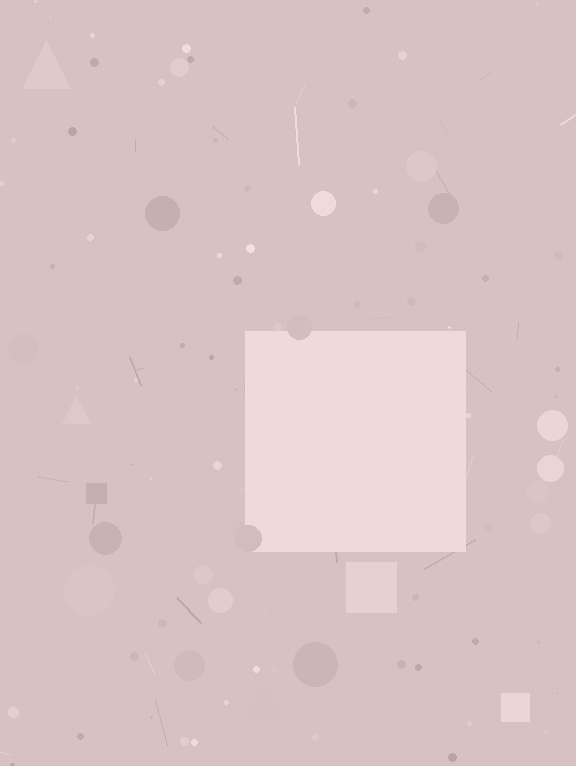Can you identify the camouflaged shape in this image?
The camouflaged shape is a square.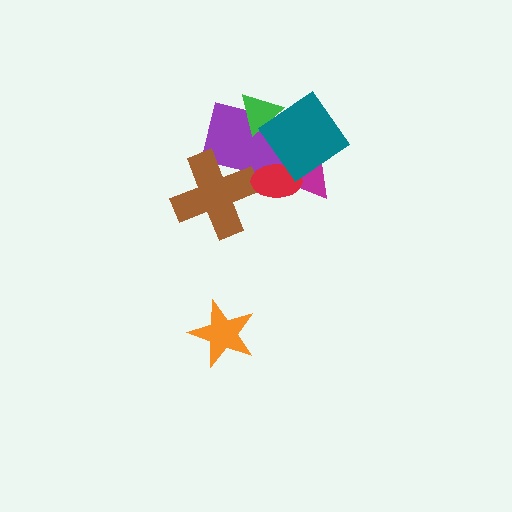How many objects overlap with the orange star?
0 objects overlap with the orange star.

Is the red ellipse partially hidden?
Yes, it is partially covered by another shape.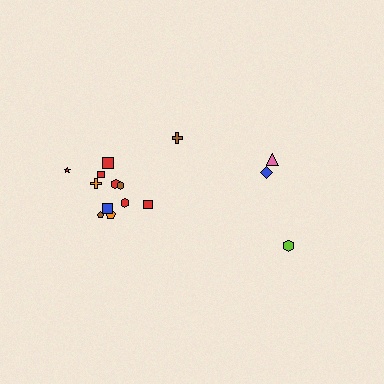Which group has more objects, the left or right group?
The left group.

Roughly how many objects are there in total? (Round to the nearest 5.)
Roughly 15 objects in total.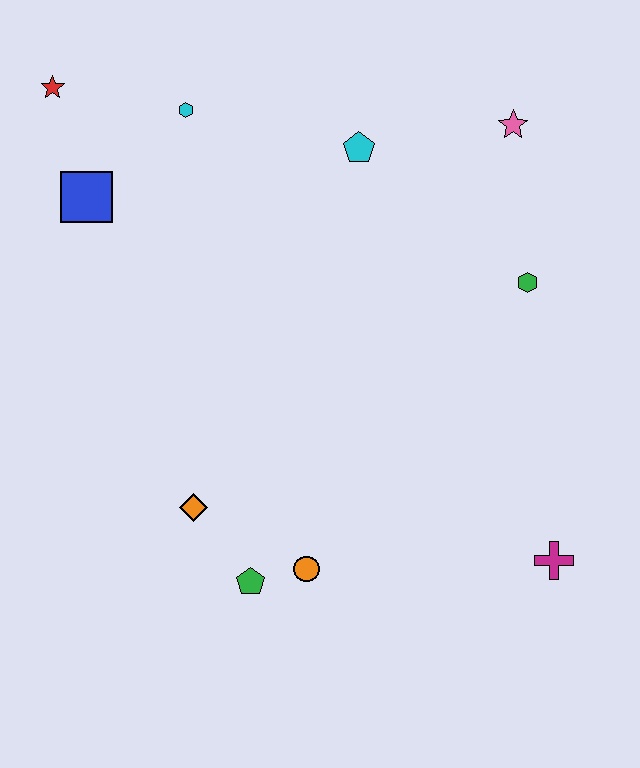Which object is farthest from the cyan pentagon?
The magenta cross is farthest from the cyan pentagon.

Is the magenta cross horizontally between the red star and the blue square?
No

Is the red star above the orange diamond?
Yes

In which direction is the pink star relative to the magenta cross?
The pink star is above the magenta cross.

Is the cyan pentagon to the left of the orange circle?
No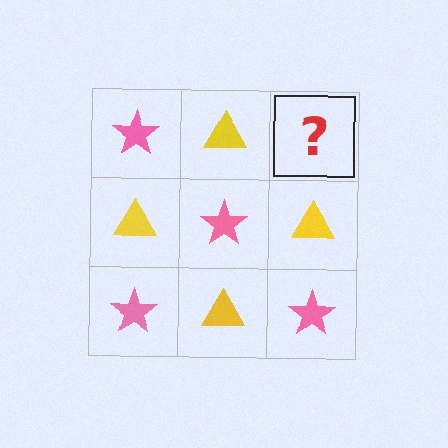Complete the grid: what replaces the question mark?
The question mark should be replaced with a pink star.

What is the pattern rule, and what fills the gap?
The rule is that it alternates pink star and yellow triangle in a checkerboard pattern. The gap should be filled with a pink star.